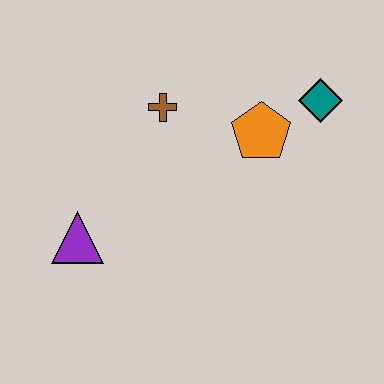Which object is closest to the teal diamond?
The orange pentagon is closest to the teal diamond.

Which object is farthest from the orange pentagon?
The purple triangle is farthest from the orange pentagon.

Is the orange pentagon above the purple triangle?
Yes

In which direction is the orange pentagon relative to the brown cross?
The orange pentagon is to the right of the brown cross.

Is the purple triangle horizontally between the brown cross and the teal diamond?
No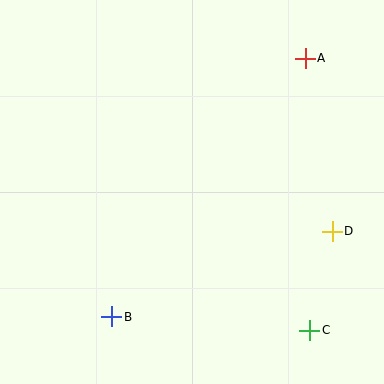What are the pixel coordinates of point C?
Point C is at (310, 330).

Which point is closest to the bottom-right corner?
Point C is closest to the bottom-right corner.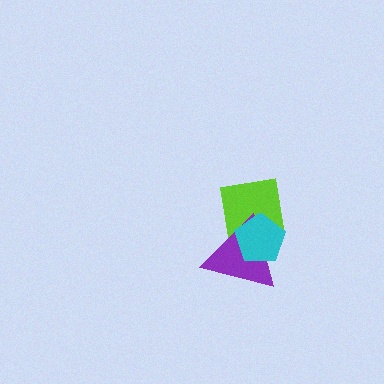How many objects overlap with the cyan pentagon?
2 objects overlap with the cyan pentagon.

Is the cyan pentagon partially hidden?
No, no other shape covers it.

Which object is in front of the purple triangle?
The cyan pentagon is in front of the purple triangle.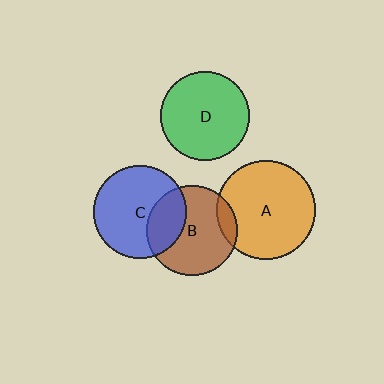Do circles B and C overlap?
Yes.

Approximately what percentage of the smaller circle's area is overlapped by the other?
Approximately 30%.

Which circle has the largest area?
Circle A (orange).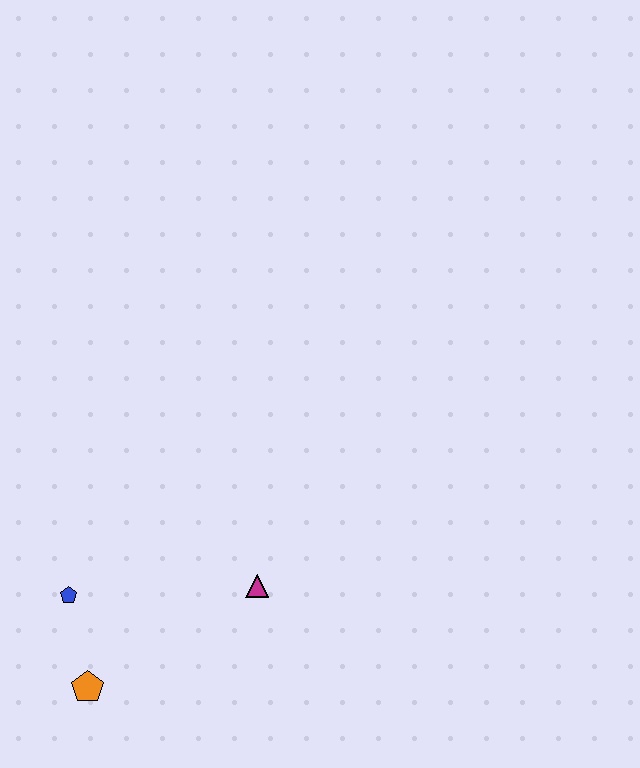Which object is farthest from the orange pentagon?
The magenta triangle is farthest from the orange pentagon.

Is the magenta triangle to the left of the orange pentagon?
No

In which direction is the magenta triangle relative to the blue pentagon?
The magenta triangle is to the right of the blue pentagon.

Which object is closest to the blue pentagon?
The orange pentagon is closest to the blue pentagon.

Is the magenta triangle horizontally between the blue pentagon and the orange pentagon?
No